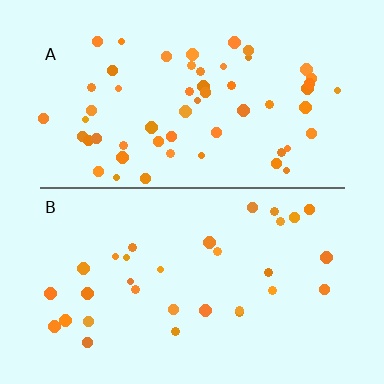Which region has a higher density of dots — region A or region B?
A (the top).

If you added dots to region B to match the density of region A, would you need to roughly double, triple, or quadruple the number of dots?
Approximately double.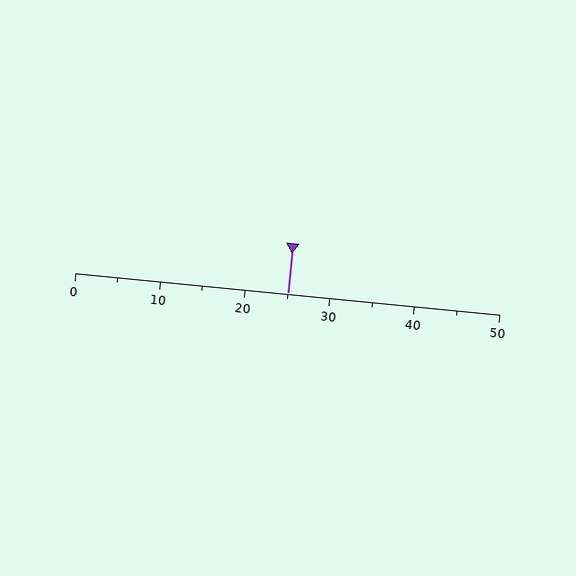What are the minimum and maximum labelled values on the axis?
The axis runs from 0 to 50.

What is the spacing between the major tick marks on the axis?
The major ticks are spaced 10 apart.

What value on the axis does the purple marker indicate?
The marker indicates approximately 25.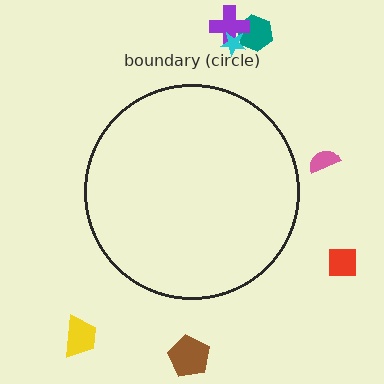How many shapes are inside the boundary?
0 inside, 7 outside.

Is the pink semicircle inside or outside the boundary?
Outside.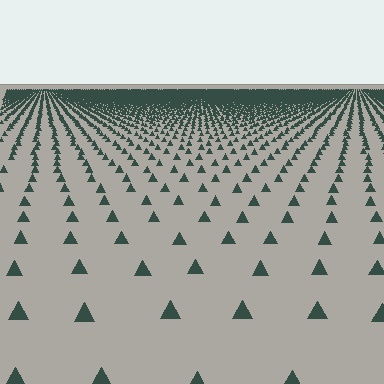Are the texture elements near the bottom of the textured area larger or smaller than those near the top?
Larger. Near the bottom, elements are closer to the viewer and appear at a bigger on-screen size.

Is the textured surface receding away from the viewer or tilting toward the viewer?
The surface is receding away from the viewer. Texture elements get smaller and denser toward the top.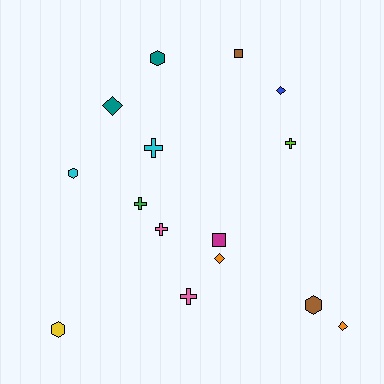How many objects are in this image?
There are 15 objects.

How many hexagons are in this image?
There are 4 hexagons.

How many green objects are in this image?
There is 1 green object.